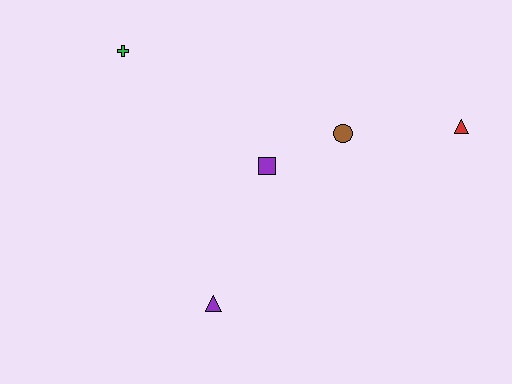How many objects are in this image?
There are 5 objects.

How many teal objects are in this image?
There are no teal objects.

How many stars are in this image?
There are no stars.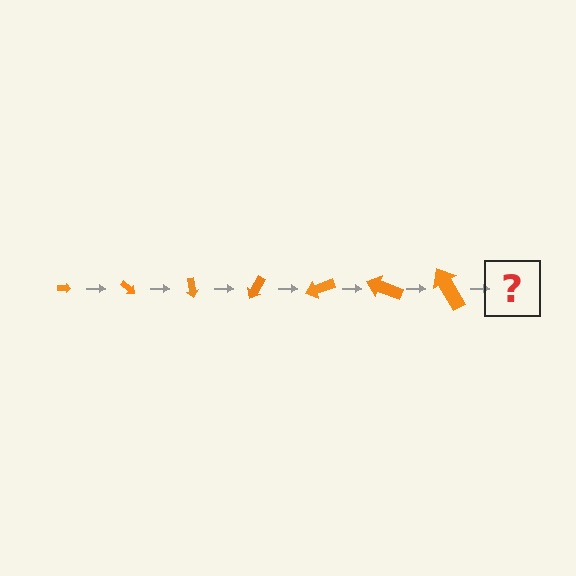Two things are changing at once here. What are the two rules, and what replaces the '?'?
The two rules are that the arrow grows larger each step and it rotates 40 degrees each step. The '?' should be an arrow, larger than the previous one and rotated 280 degrees from the start.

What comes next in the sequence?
The next element should be an arrow, larger than the previous one and rotated 280 degrees from the start.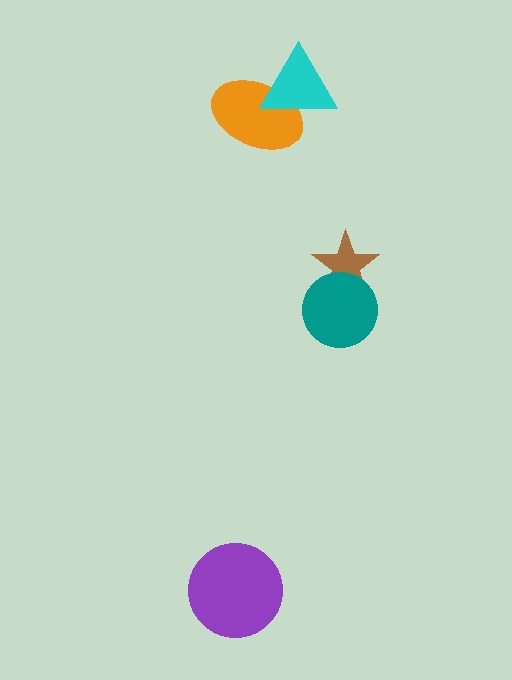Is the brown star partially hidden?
Yes, it is partially covered by another shape.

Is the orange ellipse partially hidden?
Yes, it is partially covered by another shape.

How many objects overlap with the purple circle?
0 objects overlap with the purple circle.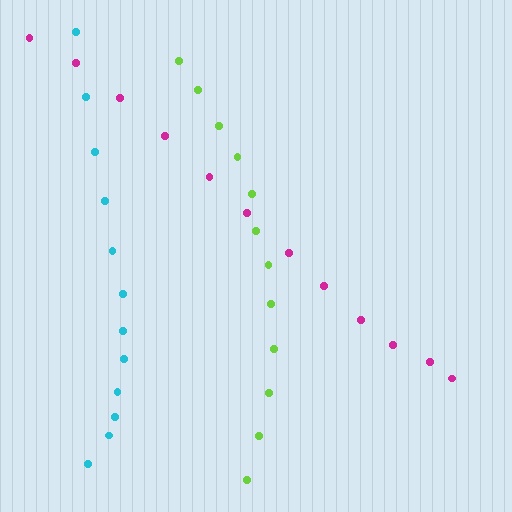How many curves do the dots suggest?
There are 3 distinct paths.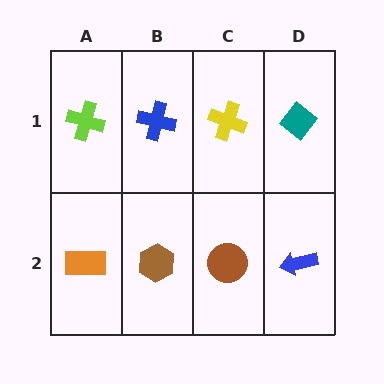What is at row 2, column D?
A blue arrow.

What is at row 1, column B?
A blue cross.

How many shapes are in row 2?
4 shapes.